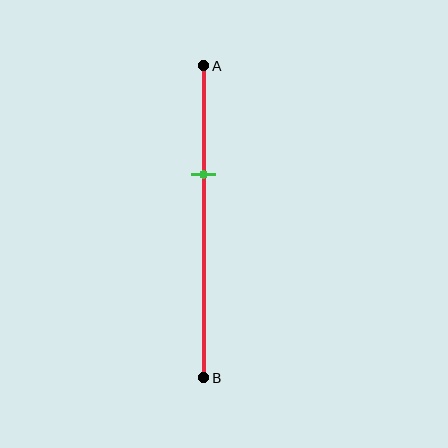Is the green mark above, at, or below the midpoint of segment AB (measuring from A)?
The green mark is above the midpoint of segment AB.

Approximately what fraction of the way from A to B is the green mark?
The green mark is approximately 35% of the way from A to B.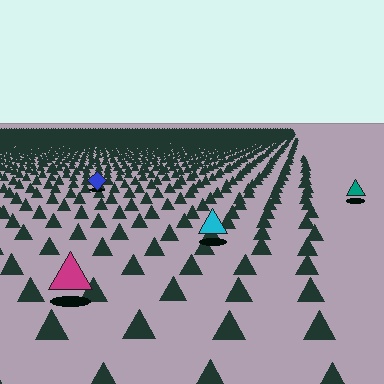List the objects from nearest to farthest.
From nearest to farthest: the magenta triangle, the cyan triangle, the teal triangle, the blue diamond.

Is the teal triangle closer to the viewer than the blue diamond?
Yes. The teal triangle is closer — you can tell from the texture gradient: the ground texture is coarser near it.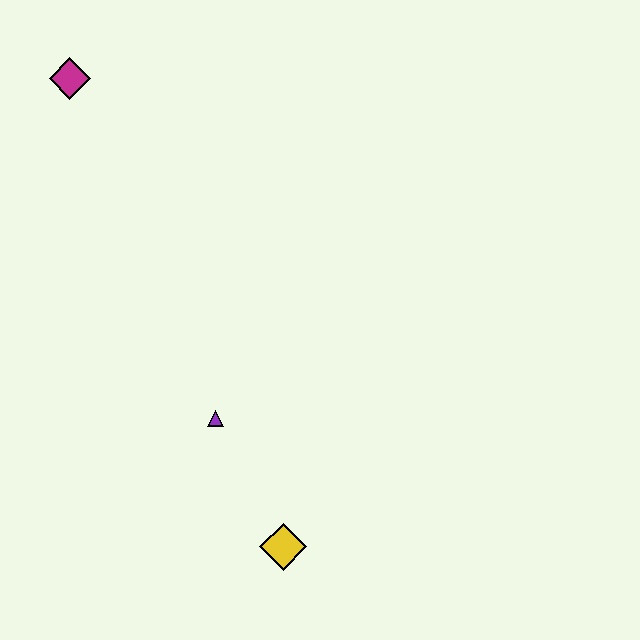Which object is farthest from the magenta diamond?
The yellow diamond is farthest from the magenta diamond.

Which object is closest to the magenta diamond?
The purple triangle is closest to the magenta diamond.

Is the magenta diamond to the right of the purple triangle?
No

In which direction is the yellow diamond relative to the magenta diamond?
The yellow diamond is below the magenta diamond.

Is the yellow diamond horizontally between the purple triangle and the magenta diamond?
No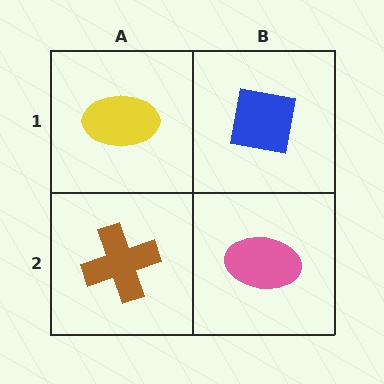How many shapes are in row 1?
2 shapes.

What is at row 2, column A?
A brown cross.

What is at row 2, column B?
A pink ellipse.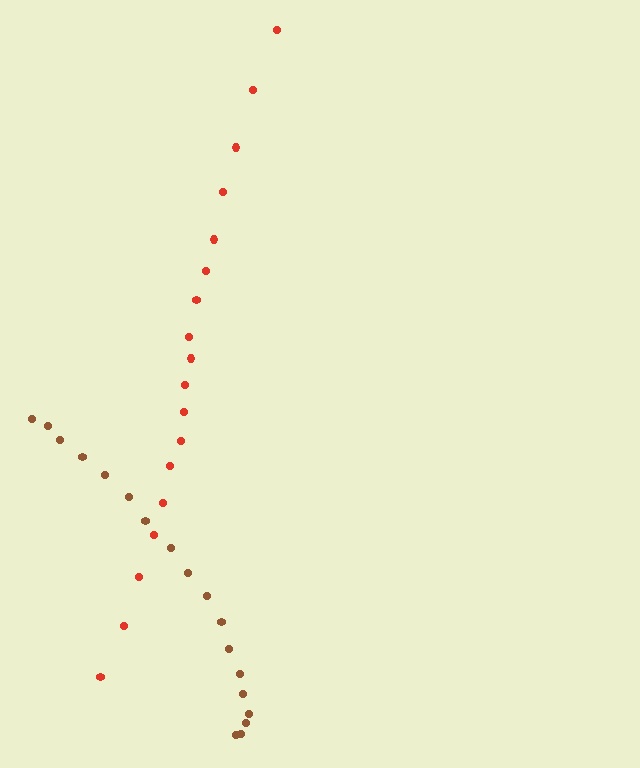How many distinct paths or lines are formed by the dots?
There are 2 distinct paths.